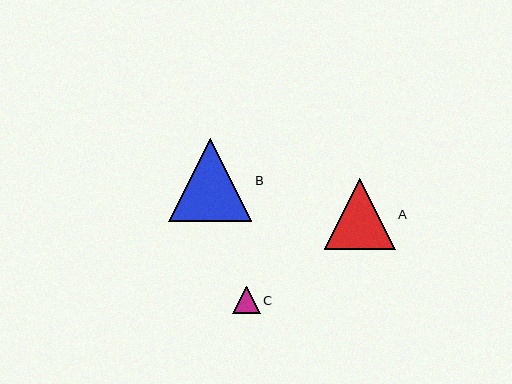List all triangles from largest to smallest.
From largest to smallest: B, A, C.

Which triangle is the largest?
Triangle B is the largest with a size of approximately 83 pixels.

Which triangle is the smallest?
Triangle C is the smallest with a size of approximately 28 pixels.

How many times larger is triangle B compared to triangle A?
Triangle B is approximately 1.2 times the size of triangle A.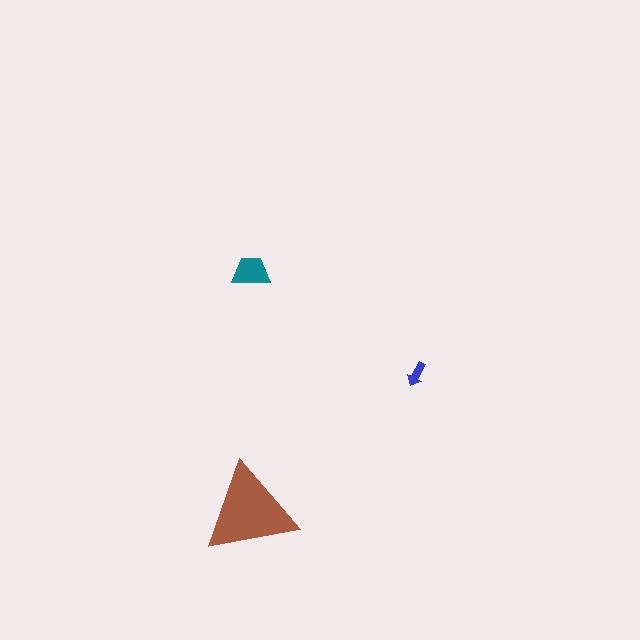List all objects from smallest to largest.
The blue arrow, the teal trapezoid, the brown triangle.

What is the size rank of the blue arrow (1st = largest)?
3rd.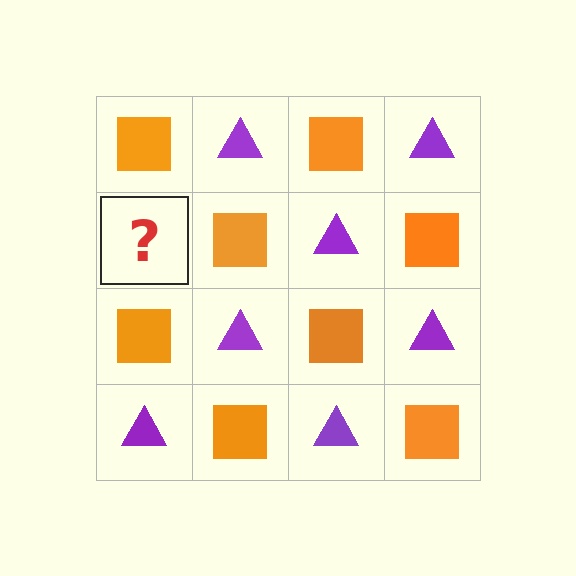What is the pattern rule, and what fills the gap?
The rule is that it alternates orange square and purple triangle in a checkerboard pattern. The gap should be filled with a purple triangle.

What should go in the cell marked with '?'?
The missing cell should contain a purple triangle.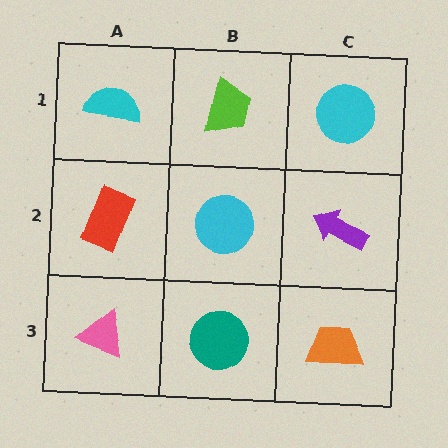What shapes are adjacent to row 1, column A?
A red rectangle (row 2, column A), a lime trapezoid (row 1, column B).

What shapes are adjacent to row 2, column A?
A cyan semicircle (row 1, column A), a pink triangle (row 3, column A), a cyan circle (row 2, column B).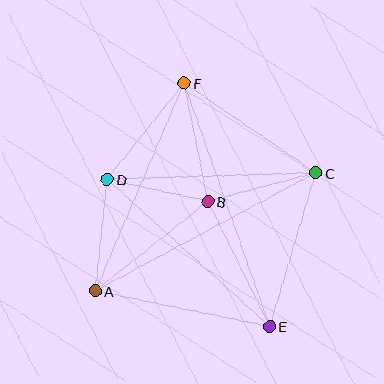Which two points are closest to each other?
Points B and D are closest to each other.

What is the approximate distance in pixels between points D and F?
The distance between D and F is approximately 124 pixels.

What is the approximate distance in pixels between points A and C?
The distance between A and C is approximately 250 pixels.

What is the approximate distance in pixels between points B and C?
The distance between B and C is approximately 112 pixels.